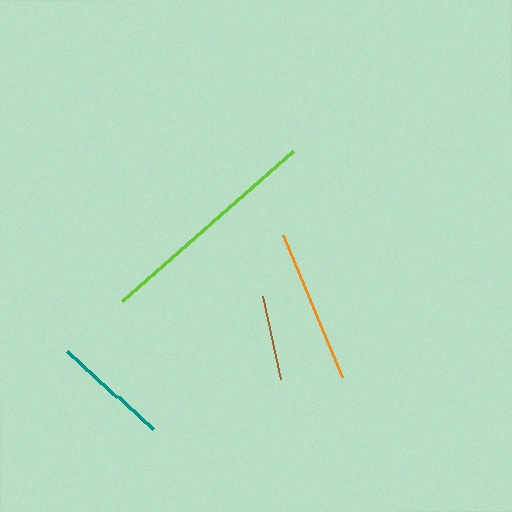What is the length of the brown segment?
The brown segment is approximately 85 pixels long.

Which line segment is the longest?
The lime line is the longest at approximately 228 pixels.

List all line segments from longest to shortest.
From longest to shortest: lime, orange, teal, brown.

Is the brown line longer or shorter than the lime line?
The lime line is longer than the brown line.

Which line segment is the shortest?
The brown line is the shortest at approximately 85 pixels.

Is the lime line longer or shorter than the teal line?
The lime line is longer than the teal line.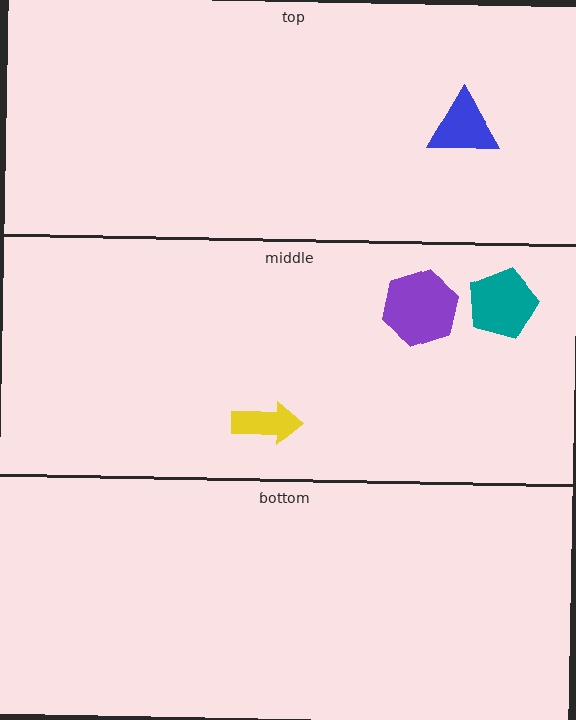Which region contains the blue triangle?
The top region.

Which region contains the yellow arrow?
The middle region.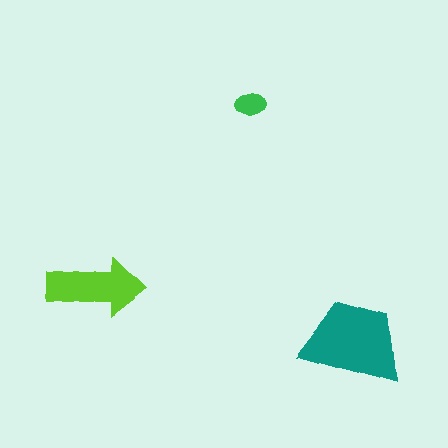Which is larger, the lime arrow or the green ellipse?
The lime arrow.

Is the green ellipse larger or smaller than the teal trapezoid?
Smaller.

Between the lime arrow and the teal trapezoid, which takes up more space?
The teal trapezoid.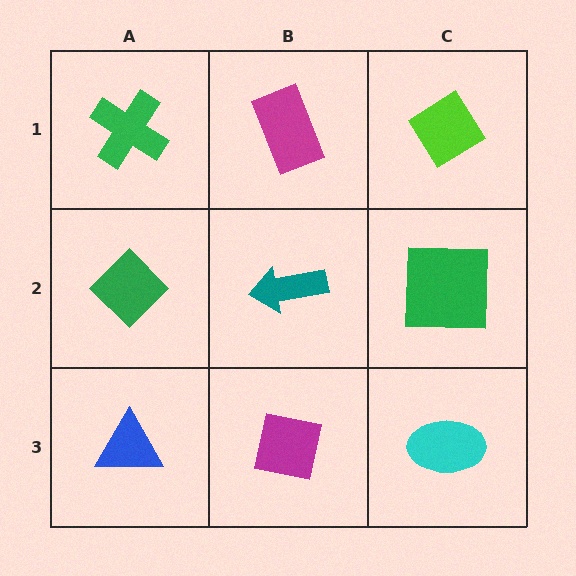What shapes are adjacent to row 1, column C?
A green square (row 2, column C), a magenta rectangle (row 1, column B).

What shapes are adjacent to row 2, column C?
A lime diamond (row 1, column C), a cyan ellipse (row 3, column C), a teal arrow (row 2, column B).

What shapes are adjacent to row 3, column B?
A teal arrow (row 2, column B), a blue triangle (row 3, column A), a cyan ellipse (row 3, column C).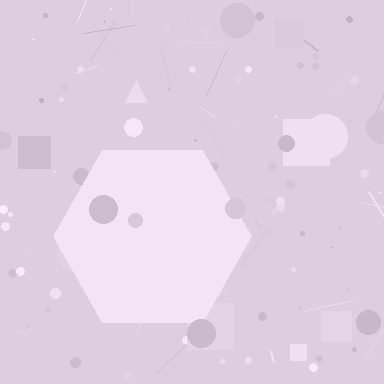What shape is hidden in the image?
A hexagon is hidden in the image.